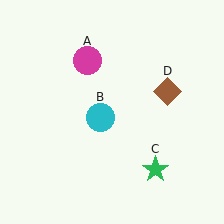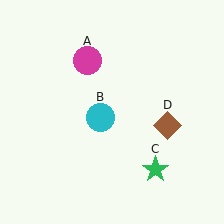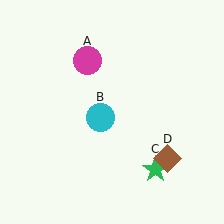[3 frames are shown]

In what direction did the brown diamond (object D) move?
The brown diamond (object D) moved down.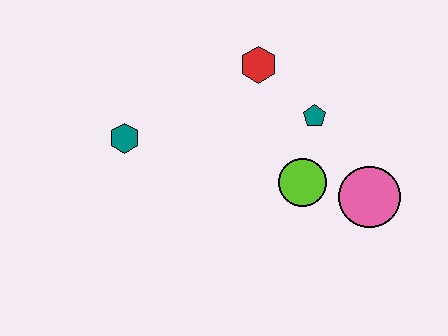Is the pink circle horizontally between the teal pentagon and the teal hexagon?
No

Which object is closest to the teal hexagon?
The red hexagon is closest to the teal hexagon.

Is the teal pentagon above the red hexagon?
No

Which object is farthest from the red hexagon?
The pink circle is farthest from the red hexagon.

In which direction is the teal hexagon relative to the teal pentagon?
The teal hexagon is to the left of the teal pentagon.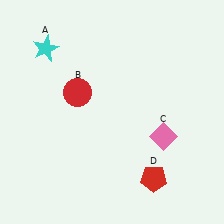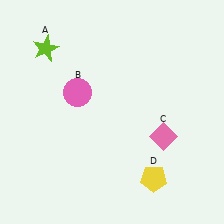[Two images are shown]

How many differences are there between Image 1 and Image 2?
There are 3 differences between the two images.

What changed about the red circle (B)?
In Image 1, B is red. In Image 2, it changed to pink.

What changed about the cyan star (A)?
In Image 1, A is cyan. In Image 2, it changed to lime.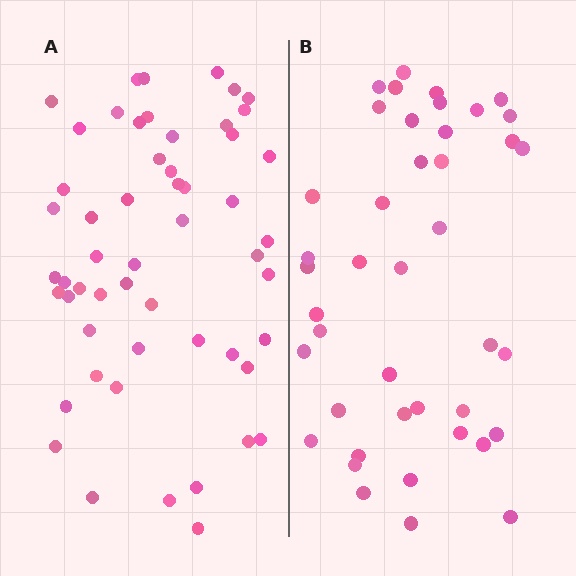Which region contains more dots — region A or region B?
Region A (the left region) has more dots.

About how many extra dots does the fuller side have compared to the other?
Region A has roughly 12 or so more dots than region B.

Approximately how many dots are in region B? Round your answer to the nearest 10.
About 40 dots. (The exact count is 42, which rounds to 40.)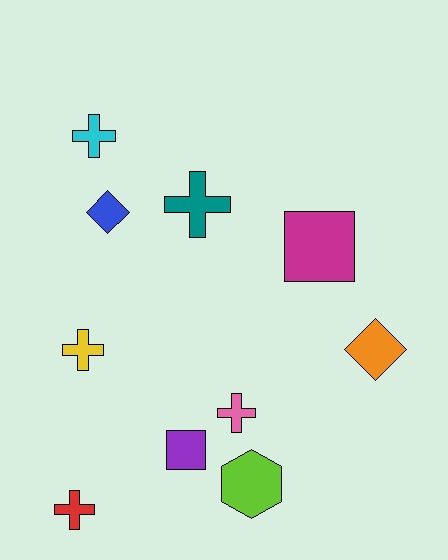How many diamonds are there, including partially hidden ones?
There are 2 diamonds.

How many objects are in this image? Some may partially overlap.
There are 10 objects.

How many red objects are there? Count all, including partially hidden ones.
There is 1 red object.